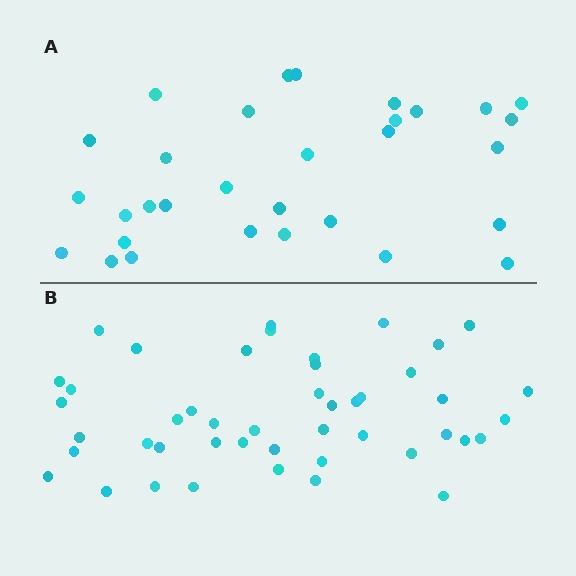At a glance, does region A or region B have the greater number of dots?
Region B (the bottom region) has more dots.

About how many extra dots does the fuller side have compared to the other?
Region B has approximately 15 more dots than region A.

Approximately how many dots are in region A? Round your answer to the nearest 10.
About 30 dots. (The exact count is 31, which rounds to 30.)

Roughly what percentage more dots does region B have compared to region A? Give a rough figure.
About 50% more.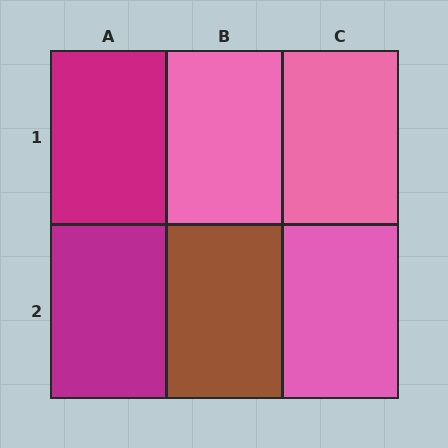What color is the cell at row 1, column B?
Pink.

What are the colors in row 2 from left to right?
Magenta, brown, pink.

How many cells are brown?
1 cell is brown.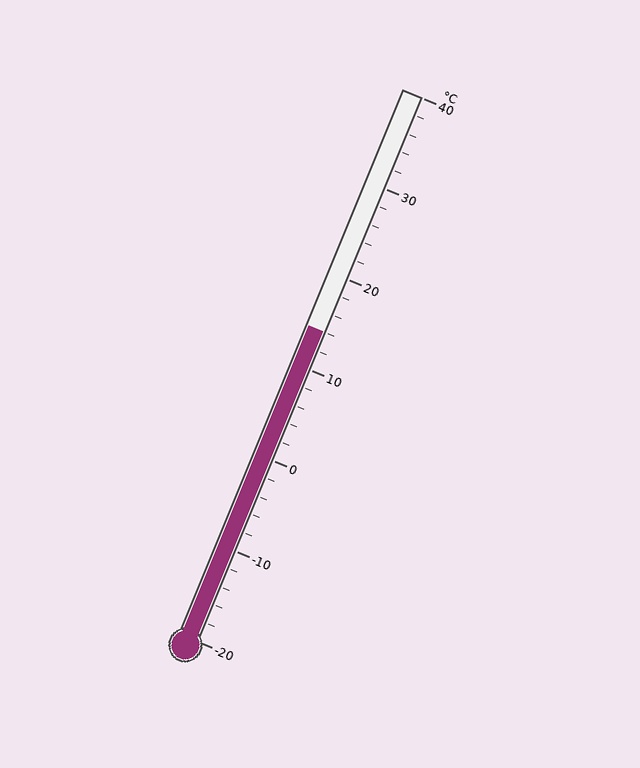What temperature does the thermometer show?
The thermometer shows approximately 14°C.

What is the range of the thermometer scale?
The thermometer scale ranges from -20°C to 40°C.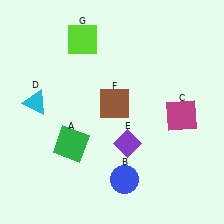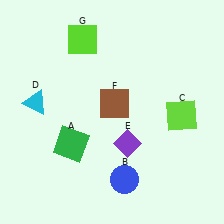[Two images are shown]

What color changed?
The square (C) changed from magenta in Image 1 to lime in Image 2.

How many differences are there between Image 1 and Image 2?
There is 1 difference between the two images.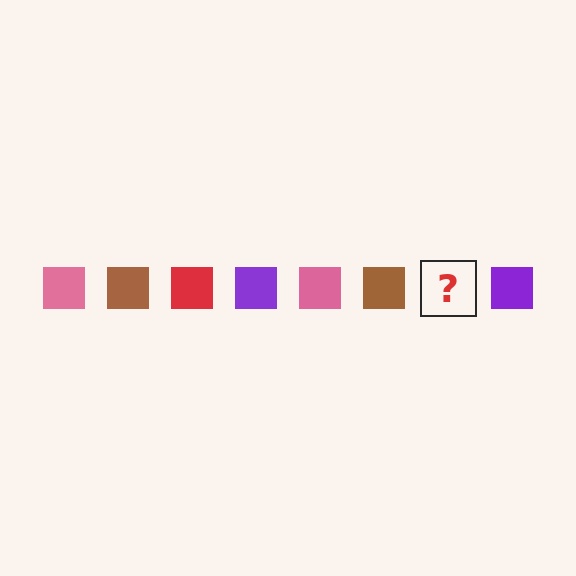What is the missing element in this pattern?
The missing element is a red square.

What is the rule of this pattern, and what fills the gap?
The rule is that the pattern cycles through pink, brown, red, purple squares. The gap should be filled with a red square.